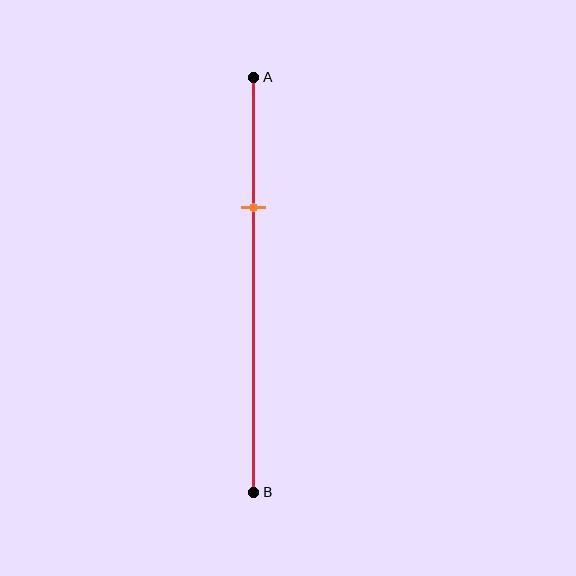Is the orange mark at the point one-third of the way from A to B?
Yes, the mark is approximately at the one-third point.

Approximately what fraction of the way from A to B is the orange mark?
The orange mark is approximately 30% of the way from A to B.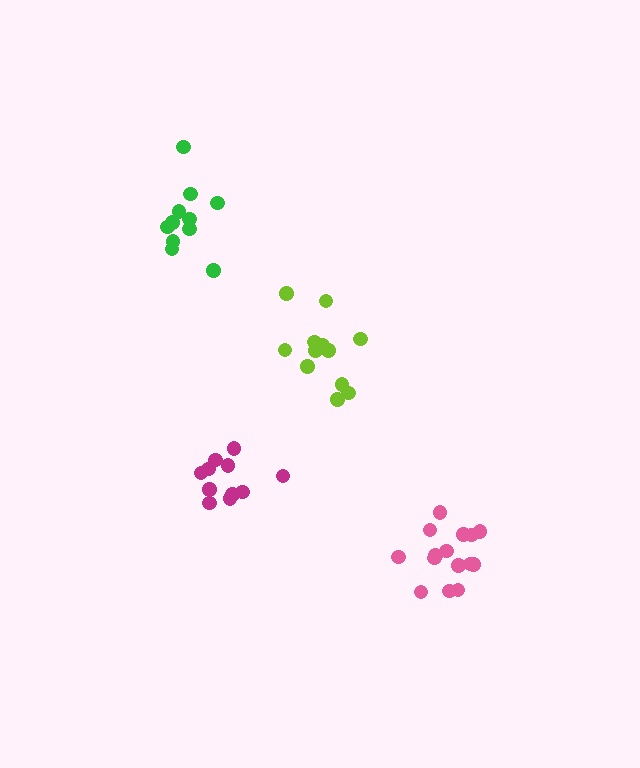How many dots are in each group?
Group 1: 11 dots, Group 2: 12 dots, Group 3: 15 dots, Group 4: 11 dots (49 total).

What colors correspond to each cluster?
The clusters are colored: magenta, lime, pink, green.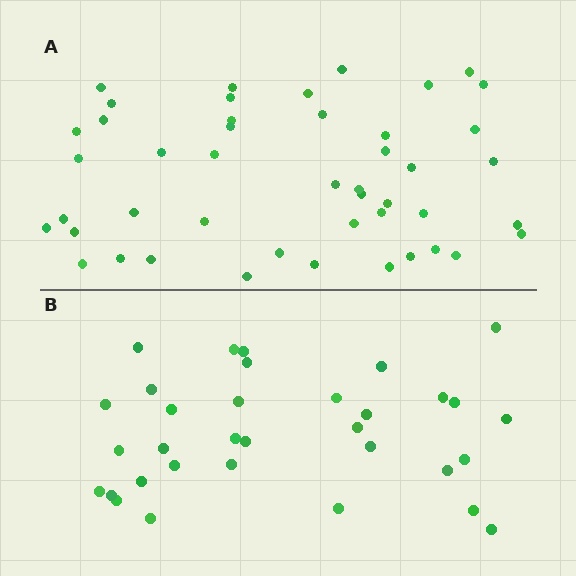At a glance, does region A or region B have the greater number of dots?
Region A (the top region) has more dots.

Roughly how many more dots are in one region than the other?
Region A has approximately 15 more dots than region B.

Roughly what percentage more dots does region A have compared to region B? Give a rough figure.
About 40% more.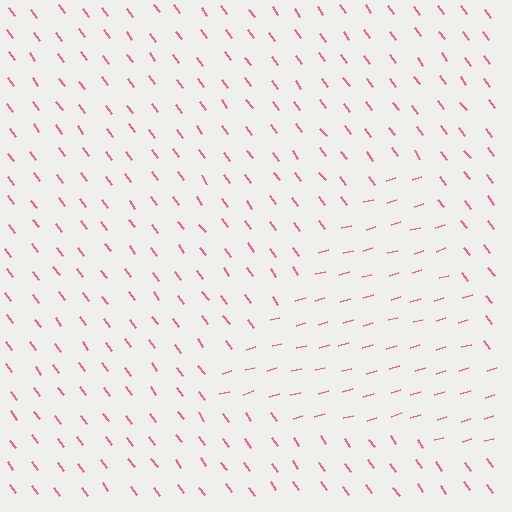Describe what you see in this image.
The image is filled with small pink line segments. A triangle region in the image has lines oriented differently from the surrounding lines, creating a visible texture boundary.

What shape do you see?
I see a triangle.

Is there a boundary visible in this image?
Yes, there is a texture boundary formed by a change in line orientation.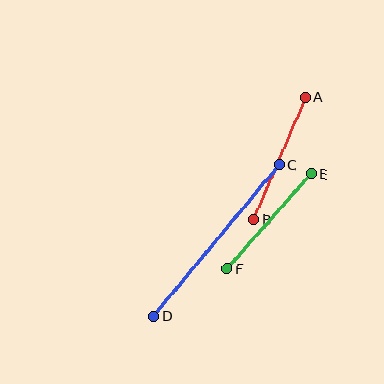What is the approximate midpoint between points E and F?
The midpoint is at approximately (269, 221) pixels.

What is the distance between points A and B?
The distance is approximately 133 pixels.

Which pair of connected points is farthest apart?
Points C and D are farthest apart.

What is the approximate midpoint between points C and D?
The midpoint is at approximately (217, 240) pixels.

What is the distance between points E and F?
The distance is approximately 126 pixels.